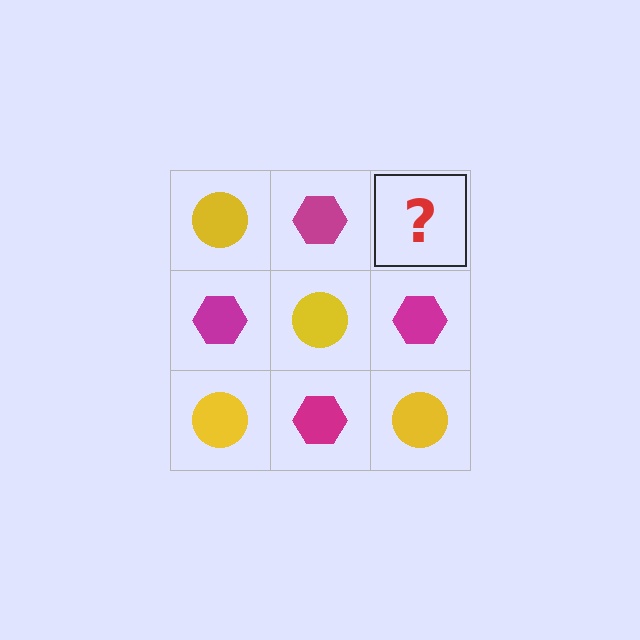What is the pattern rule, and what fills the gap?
The rule is that it alternates yellow circle and magenta hexagon in a checkerboard pattern. The gap should be filled with a yellow circle.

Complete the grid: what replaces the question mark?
The question mark should be replaced with a yellow circle.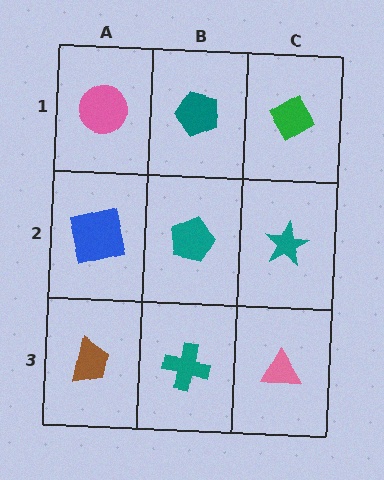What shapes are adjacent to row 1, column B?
A teal pentagon (row 2, column B), a pink circle (row 1, column A), a green diamond (row 1, column C).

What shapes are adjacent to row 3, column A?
A blue square (row 2, column A), a teal cross (row 3, column B).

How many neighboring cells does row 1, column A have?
2.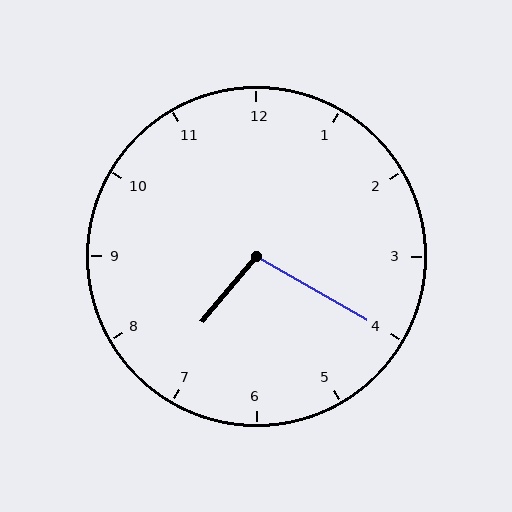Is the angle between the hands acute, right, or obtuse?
It is obtuse.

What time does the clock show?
7:20.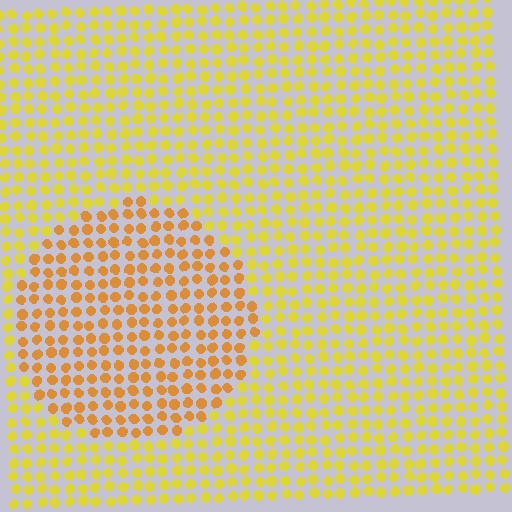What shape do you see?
I see a circle.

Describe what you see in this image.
The image is filled with small yellow elements in a uniform arrangement. A circle-shaped region is visible where the elements are tinted to a slightly different hue, forming a subtle color boundary.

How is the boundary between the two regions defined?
The boundary is defined purely by a slight shift in hue (about 27 degrees). Spacing, size, and orientation are identical on both sides.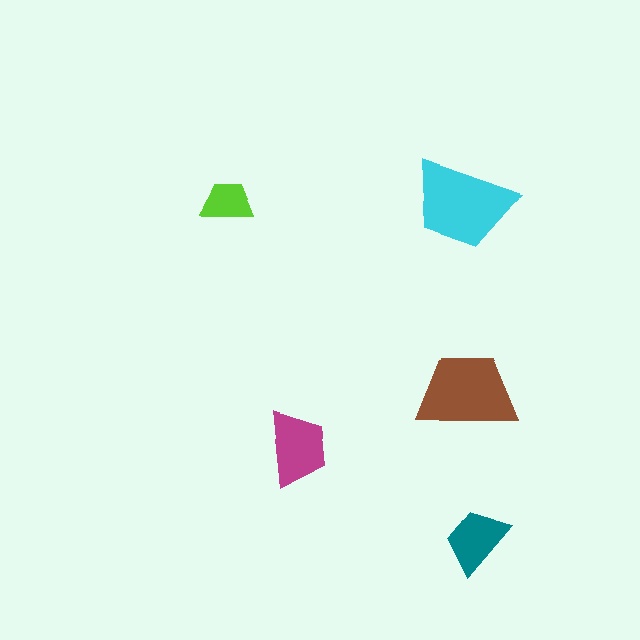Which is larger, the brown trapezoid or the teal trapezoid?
The brown one.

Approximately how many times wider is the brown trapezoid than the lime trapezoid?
About 2 times wider.